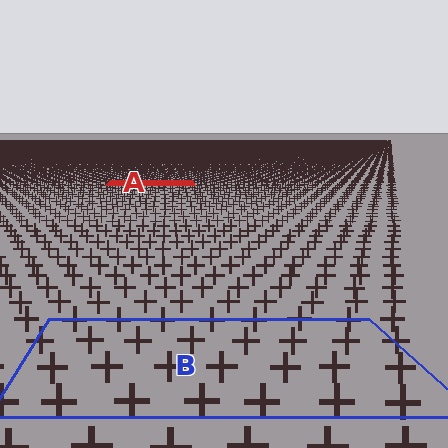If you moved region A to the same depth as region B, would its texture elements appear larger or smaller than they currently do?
They would appear larger. At a closer depth, the same texture elements are projected at a bigger on-screen size.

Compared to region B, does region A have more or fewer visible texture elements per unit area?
Region A has more texture elements per unit area — they are packed more densely because it is farther away.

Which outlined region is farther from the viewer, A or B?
Region A is farther from the viewer — the texture elements inside it appear smaller and more densely packed.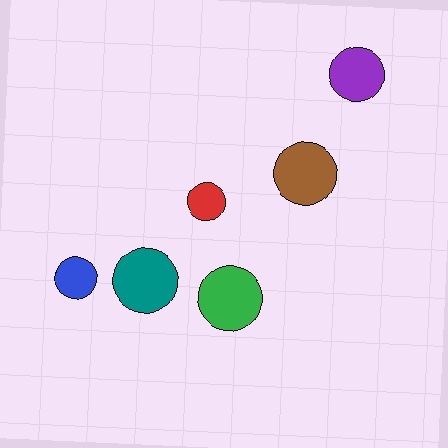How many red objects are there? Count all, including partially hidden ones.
There is 1 red object.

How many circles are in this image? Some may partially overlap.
There are 6 circles.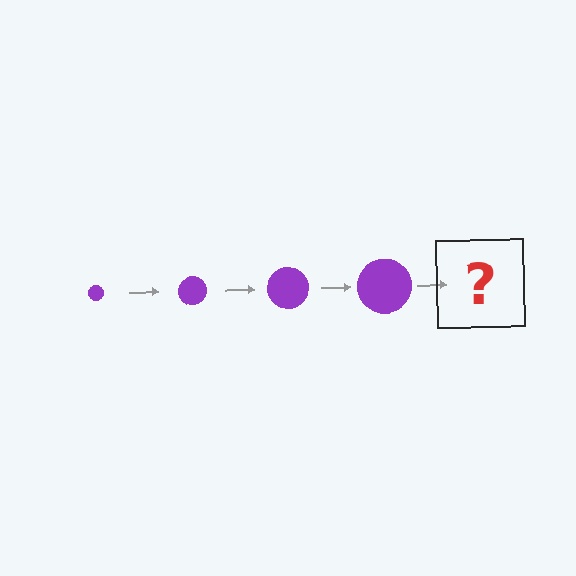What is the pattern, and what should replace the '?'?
The pattern is that the circle gets progressively larger each step. The '?' should be a purple circle, larger than the previous one.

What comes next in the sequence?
The next element should be a purple circle, larger than the previous one.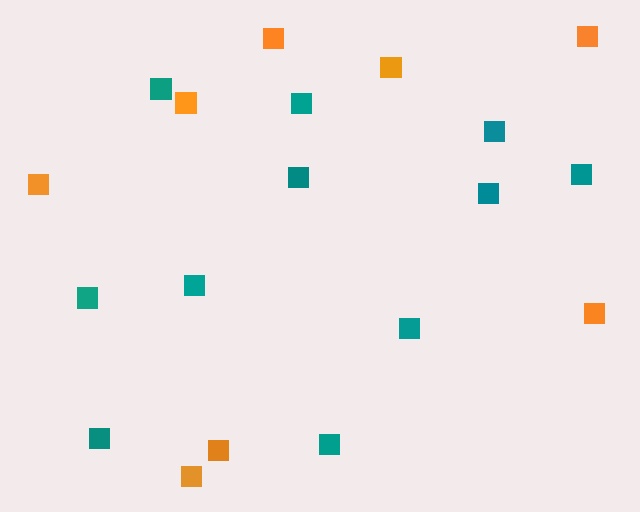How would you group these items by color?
There are 2 groups: one group of teal squares (11) and one group of orange squares (8).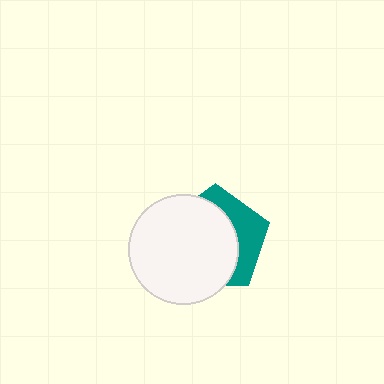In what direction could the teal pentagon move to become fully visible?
The teal pentagon could move toward the upper-right. That would shift it out from behind the white circle entirely.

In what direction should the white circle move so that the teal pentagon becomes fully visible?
The white circle should move toward the lower-left. That is the shortest direction to clear the overlap and leave the teal pentagon fully visible.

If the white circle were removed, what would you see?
You would see the complete teal pentagon.